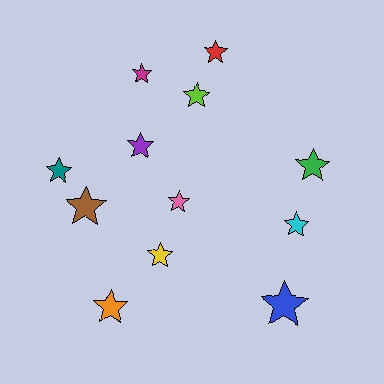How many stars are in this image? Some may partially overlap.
There are 12 stars.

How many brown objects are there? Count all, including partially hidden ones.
There is 1 brown object.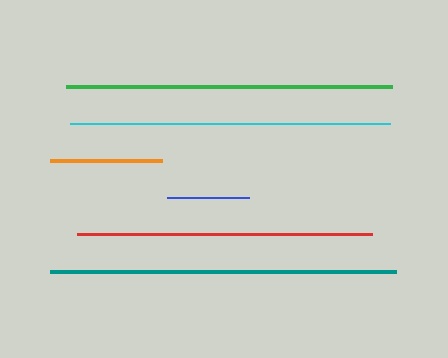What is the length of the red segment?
The red segment is approximately 295 pixels long.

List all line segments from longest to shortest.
From longest to shortest: teal, green, cyan, red, orange, blue.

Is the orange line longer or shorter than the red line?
The red line is longer than the orange line.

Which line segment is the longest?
The teal line is the longest at approximately 347 pixels.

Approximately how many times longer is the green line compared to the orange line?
The green line is approximately 2.9 times the length of the orange line.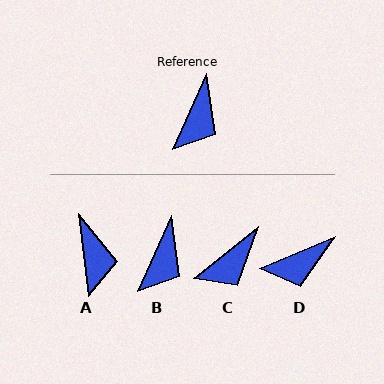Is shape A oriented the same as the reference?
No, it is off by about 31 degrees.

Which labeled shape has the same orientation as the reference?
B.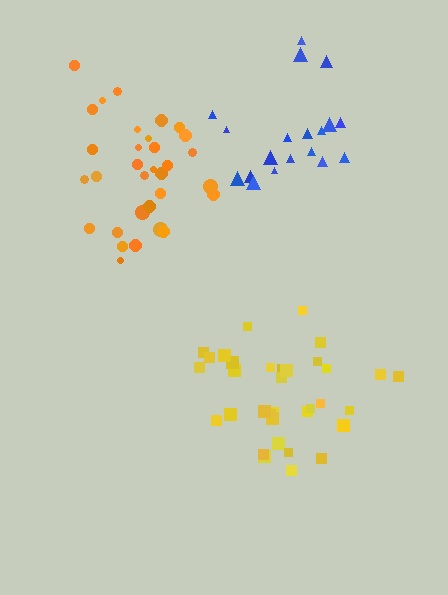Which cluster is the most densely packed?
Yellow.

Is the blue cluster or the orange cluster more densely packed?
Orange.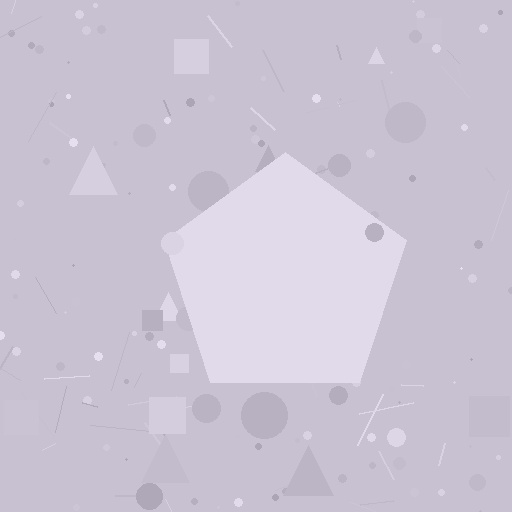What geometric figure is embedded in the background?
A pentagon is embedded in the background.